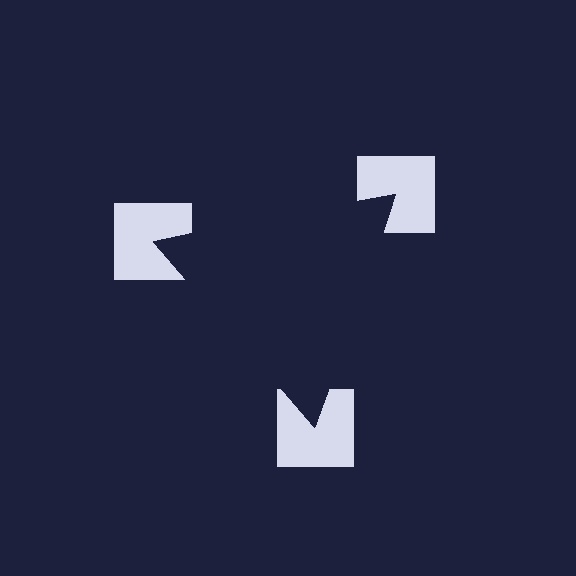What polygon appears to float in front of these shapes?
An illusory triangle — its edges are inferred from the aligned wedge cuts in the notched squares, not physically drawn.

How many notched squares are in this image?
There are 3 — one at each vertex of the illusory triangle.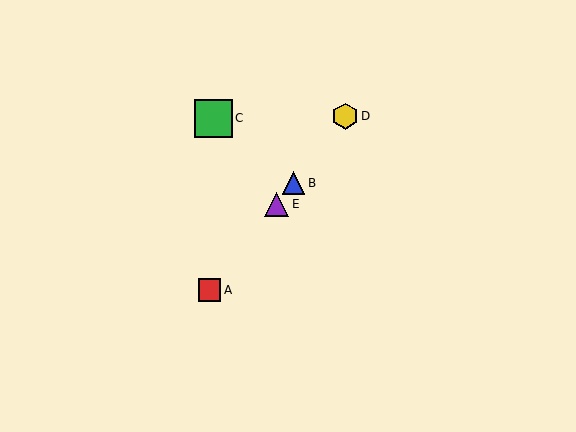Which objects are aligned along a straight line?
Objects A, B, D, E are aligned along a straight line.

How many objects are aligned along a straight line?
4 objects (A, B, D, E) are aligned along a straight line.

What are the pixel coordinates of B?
Object B is at (293, 183).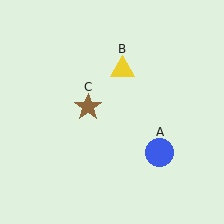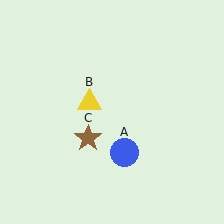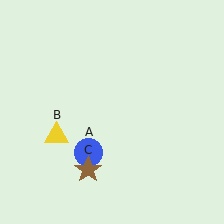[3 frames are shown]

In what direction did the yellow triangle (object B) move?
The yellow triangle (object B) moved down and to the left.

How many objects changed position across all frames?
3 objects changed position: blue circle (object A), yellow triangle (object B), brown star (object C).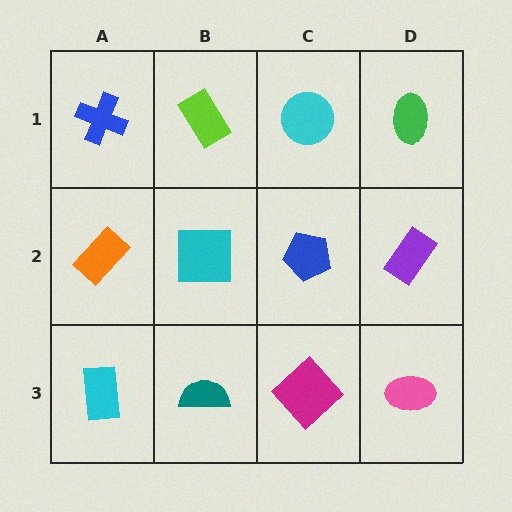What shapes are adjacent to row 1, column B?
A cyan square (row 2, column B), a blue cross (row 1, column A), a cyan circle (row 1, column C).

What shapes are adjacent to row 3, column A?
An orange rectangle (row 2, column A), a teal semicircle (row 3, column B).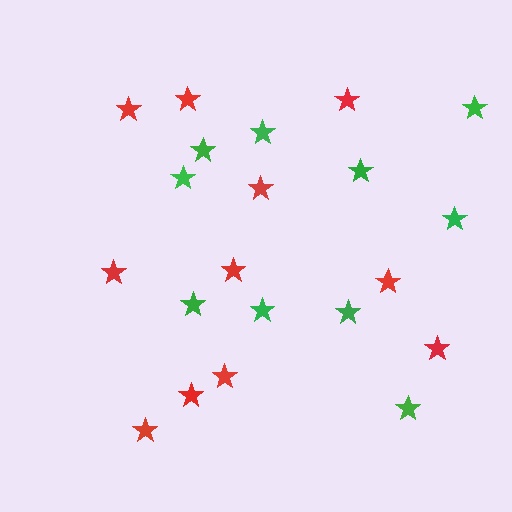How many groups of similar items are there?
There are 2 groups: one group of green stars (10) and one group of red stars (11).